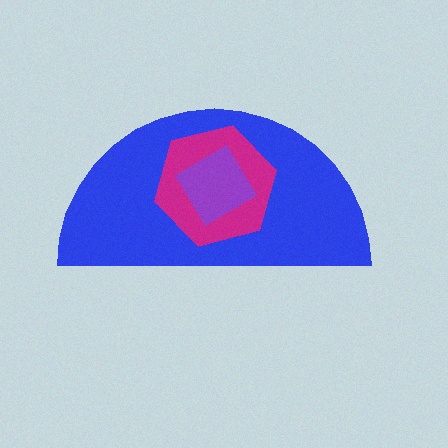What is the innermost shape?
The purple diamond.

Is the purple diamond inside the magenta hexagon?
Yes.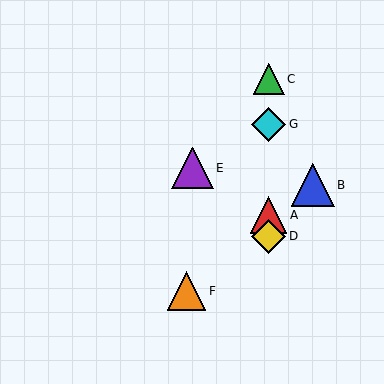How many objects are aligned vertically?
4 objects (A, C, D, G) are aligned vertically.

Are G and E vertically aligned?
No, G is at x≈269 and E is at x≈192.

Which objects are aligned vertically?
Objects A, C, D, G are aligned vertically.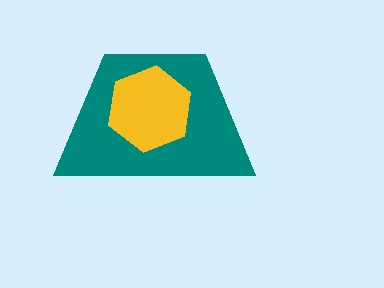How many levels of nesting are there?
2.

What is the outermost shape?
The teal trapezoid.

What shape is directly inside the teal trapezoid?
The yellow hexagon.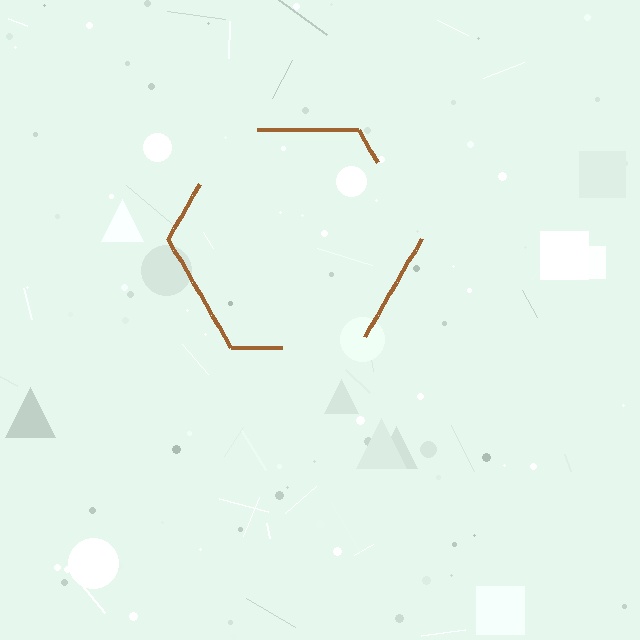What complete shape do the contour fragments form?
The contour fragments form a hexagon.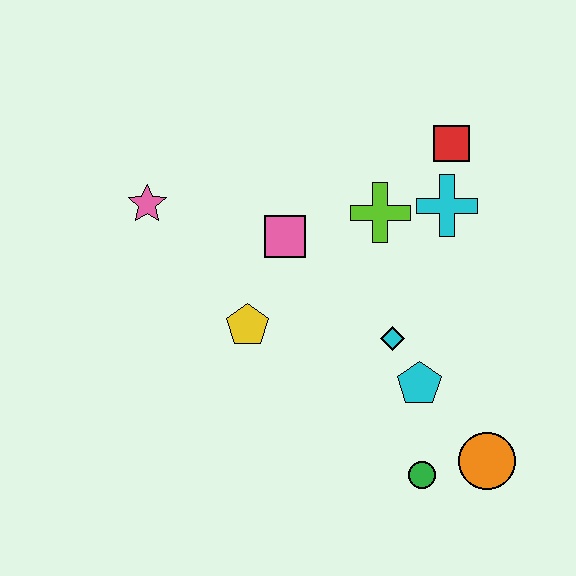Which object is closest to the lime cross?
The cyan cross is closest to the lime cross.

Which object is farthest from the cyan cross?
The pink star is farthest from the cyan cross.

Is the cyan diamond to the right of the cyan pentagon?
No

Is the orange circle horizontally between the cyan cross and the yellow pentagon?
No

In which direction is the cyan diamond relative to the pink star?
The cyan diamond is to the right of the pink star.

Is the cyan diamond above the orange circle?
Yes